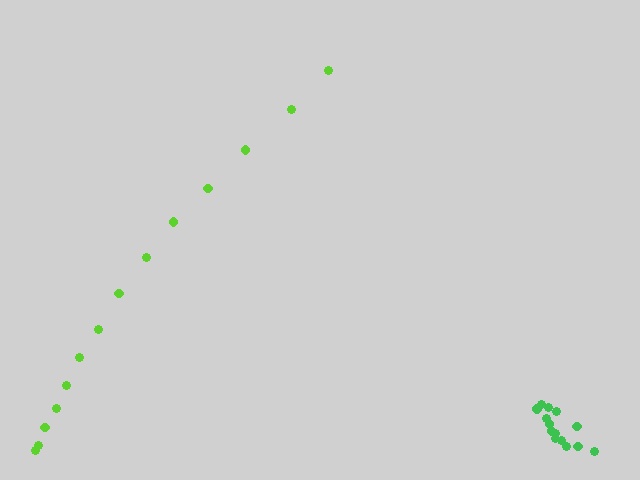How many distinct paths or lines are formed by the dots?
There are 2 distinct paths.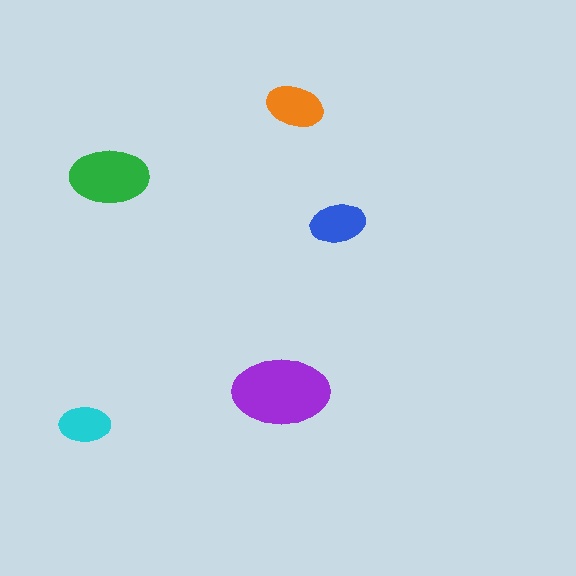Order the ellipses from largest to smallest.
the purple one, the green one, the orange one, the blue one, the cyan one.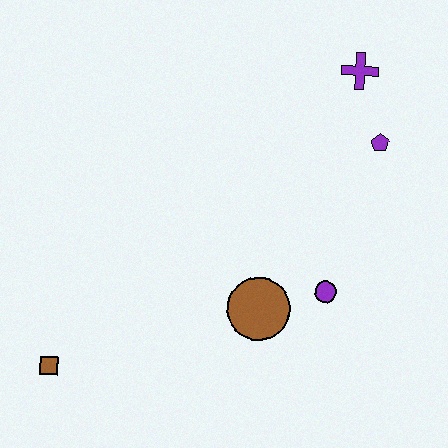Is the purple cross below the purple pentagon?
No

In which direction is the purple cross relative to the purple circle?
The purple cross is above the purple circle.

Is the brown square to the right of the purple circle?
No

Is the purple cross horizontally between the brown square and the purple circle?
No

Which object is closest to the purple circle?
The brown circle is closest to the purple circle.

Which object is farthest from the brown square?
The purple cross is farthest from the brown square.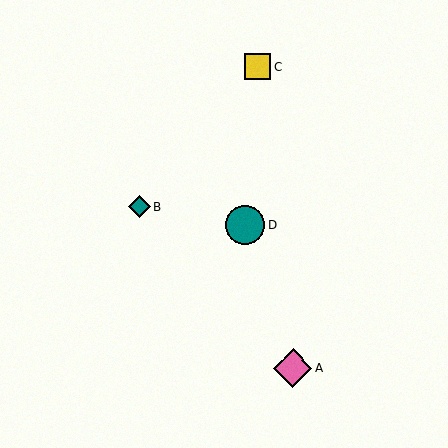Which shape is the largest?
The teal circle (labeled D) is the largest.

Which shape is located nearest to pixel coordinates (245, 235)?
The teal circle (labeled D) at (245, 225) is nearest to that location.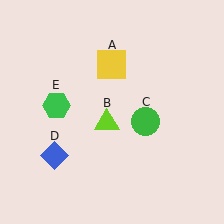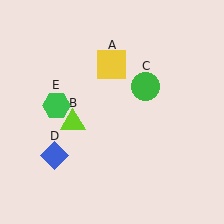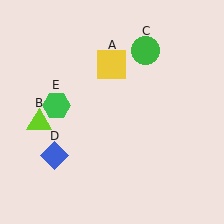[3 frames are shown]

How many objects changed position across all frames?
2 objects changed position: lime triangle (object B), green circle (object C).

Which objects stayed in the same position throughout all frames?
Yellow square (object A) and blue diamond (object D) and green hexagon (object E) remained stationary.